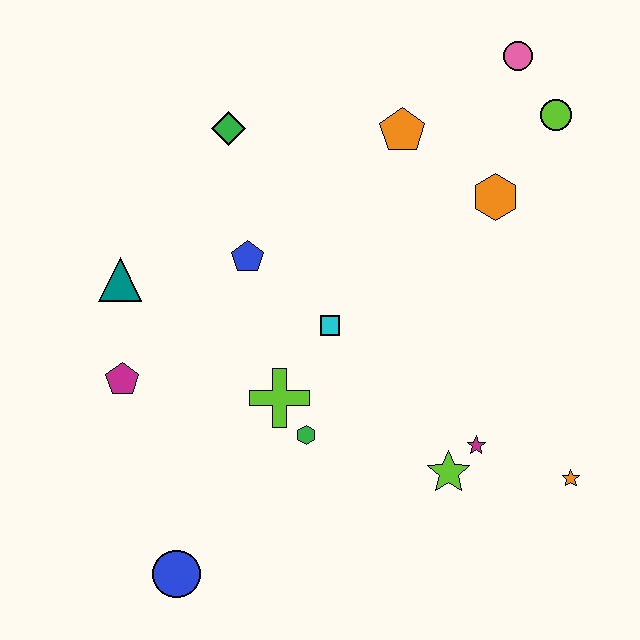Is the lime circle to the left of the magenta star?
No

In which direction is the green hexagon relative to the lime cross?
The green hexagon is below the lime cross.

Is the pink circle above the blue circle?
Yes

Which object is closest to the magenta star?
The lime star is closest to the magenta star.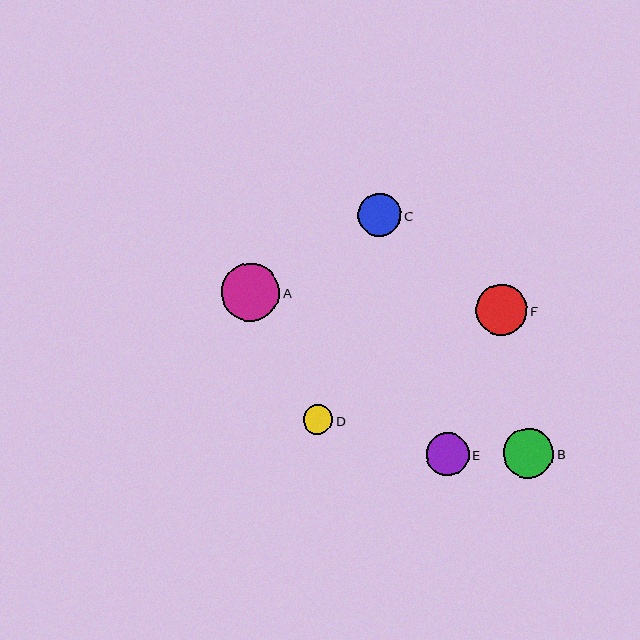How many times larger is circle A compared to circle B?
Circle A is approximately 1.2 times the size of circle B.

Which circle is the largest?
Circle A is the largest with a size of approximately 58 pixels.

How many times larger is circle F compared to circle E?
Circle F is approximately 1.2 times the size of circle E.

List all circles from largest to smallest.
From largest to smallest: A, F, B, C, E, D.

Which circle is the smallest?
Circle D is the smallest with a size of approximately 29 pixels.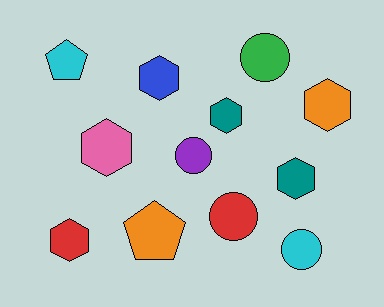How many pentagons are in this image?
There are 2 pentagons.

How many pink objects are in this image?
There is 1 pink object.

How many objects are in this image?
There are 12 objects.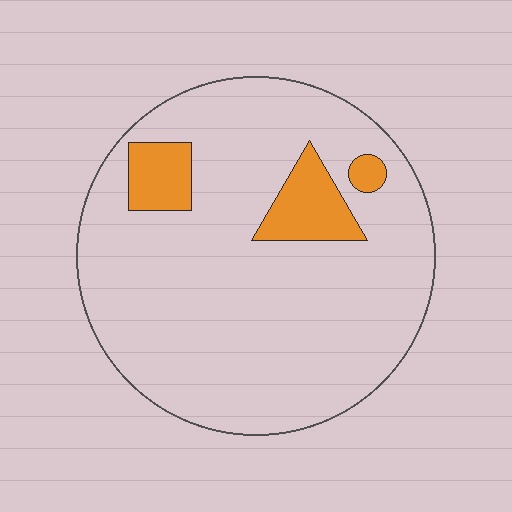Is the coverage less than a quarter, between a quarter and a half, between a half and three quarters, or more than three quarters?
Less than a quarter.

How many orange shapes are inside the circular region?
3.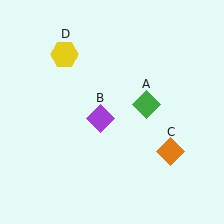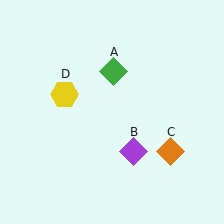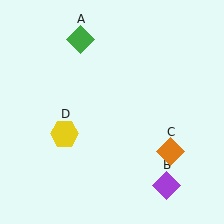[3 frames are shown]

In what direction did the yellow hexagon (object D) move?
The yellow hexagon (object D) moved down.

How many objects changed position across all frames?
3 objects changed position: green diamond (object A), purple diamond (object B), yellow hexagon (object D).